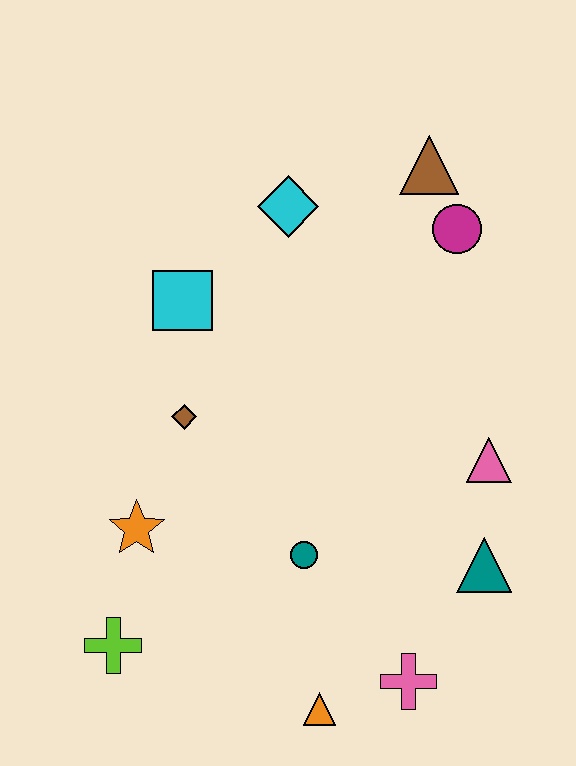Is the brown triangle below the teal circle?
No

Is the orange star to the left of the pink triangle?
Yes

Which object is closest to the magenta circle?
The brown triangle is closest to the magenta circle.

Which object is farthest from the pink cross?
The brown triangle is farthest from the pink cross.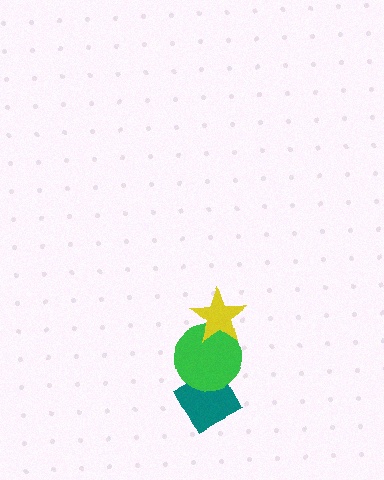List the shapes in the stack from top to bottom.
From top to bottom: the yellow star, the green circle, the teal diamond.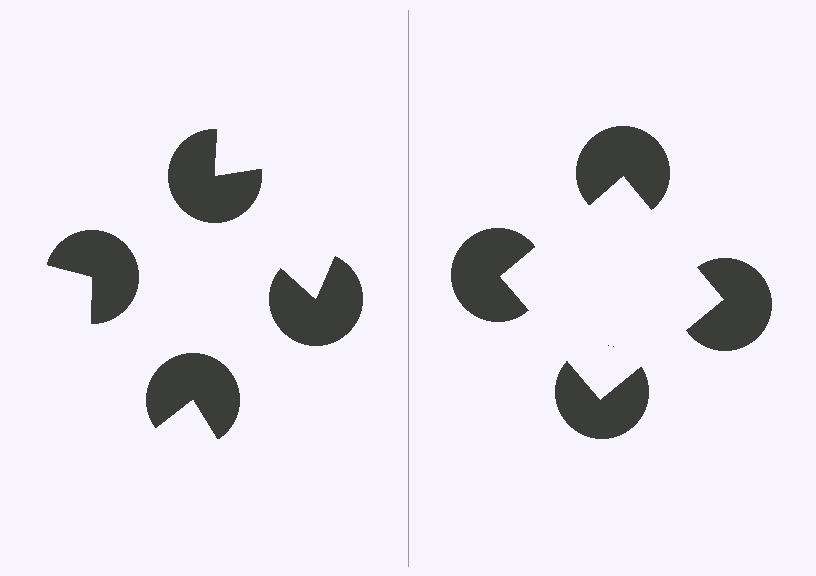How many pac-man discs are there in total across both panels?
8 — 4 on each side.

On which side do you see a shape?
An illusory square appears on the right side. On the left side the wedge cuts are rotated, so no coherent shape forms.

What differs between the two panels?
The pac-man discs are positioned identically on both sides; only the wedge orientations differ. On the right they align to a square; on the left they are misaligned.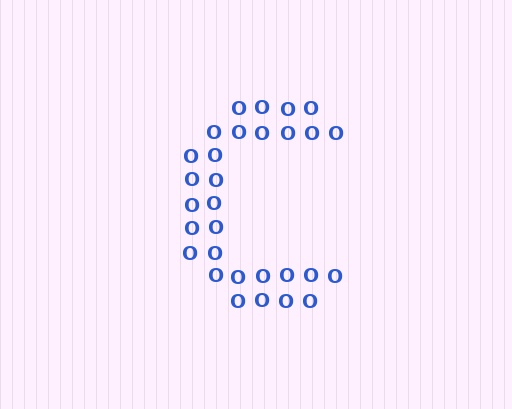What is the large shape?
The large shape is the letter C.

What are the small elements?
The small elements are letter O's.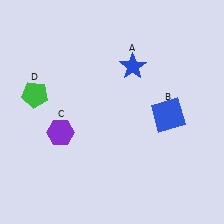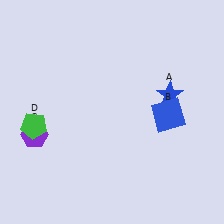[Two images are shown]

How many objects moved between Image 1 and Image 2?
3 objects moved between the two images.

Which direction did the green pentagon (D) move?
The green pentagon (D) moved down.